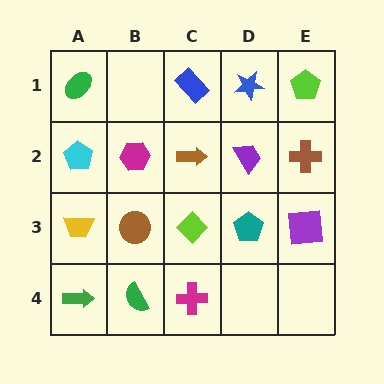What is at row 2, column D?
A purple trapezoid.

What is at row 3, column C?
A lime diamond.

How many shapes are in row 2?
5 shapes.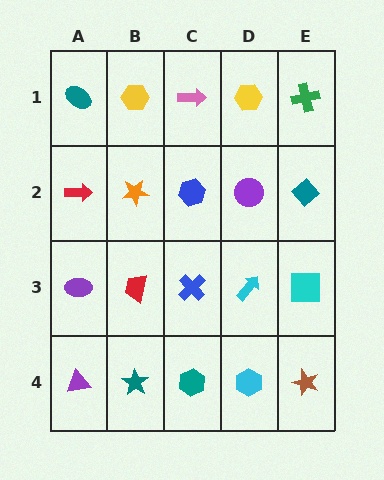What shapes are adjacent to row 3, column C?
A blue hexagon (row 2, column C), a teal hexagon (row 4, column C), a red trapezoid (row 3, column B), a cyan arrow (row 3, column D).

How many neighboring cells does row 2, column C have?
4.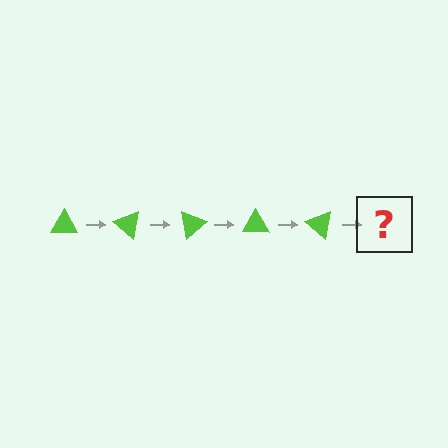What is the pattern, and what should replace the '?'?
The pattern is that the triangle rotates 40 degrees each step. The '?' should be a lime triangle rotated 200 degrees.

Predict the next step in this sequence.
The next step is a lime triangle rotated 200 degrees.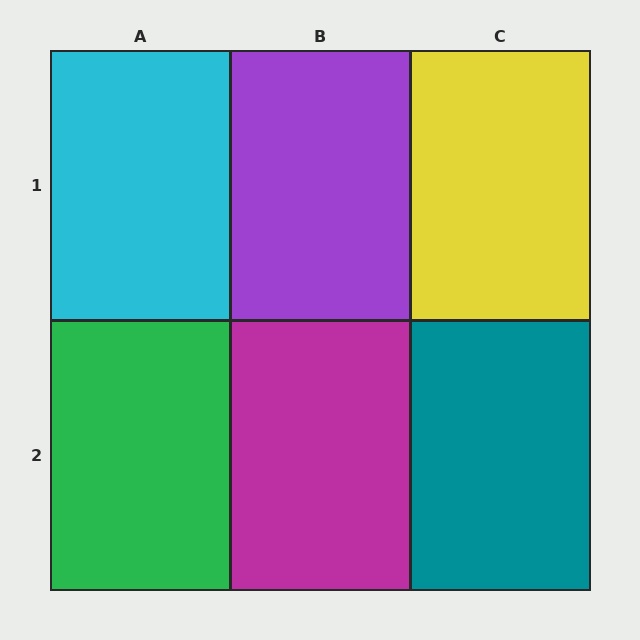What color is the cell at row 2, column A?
Green.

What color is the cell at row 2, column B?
Magenta.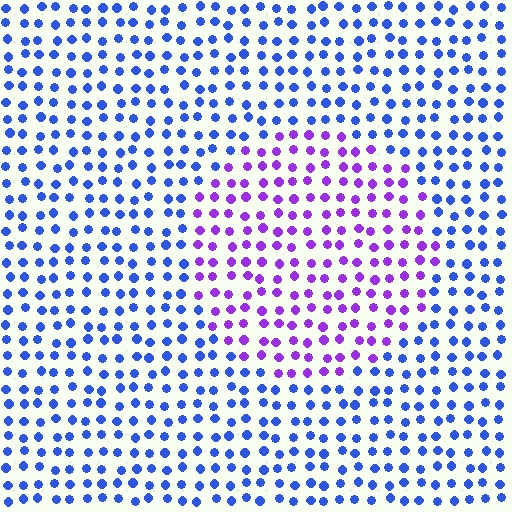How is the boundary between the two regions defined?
The boundary is defined purely by a slight shift in hue (about 50 degrees). Spacing, size, and orientation are identical on both sides.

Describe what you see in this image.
The image is filled with small blue elements in a uniform arrangement. A circle-shaped region is visible where the elements are tinted to a slightly different hue, forming a subtle color boundary.